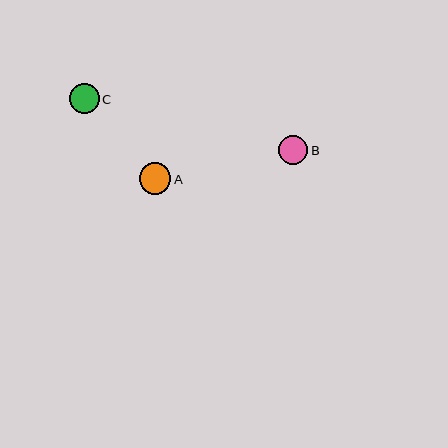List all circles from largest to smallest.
From largest to smallest: A, C, B.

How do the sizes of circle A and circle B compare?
Circle A and circle B are approximately the same size.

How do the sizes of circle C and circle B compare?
Circle C and circle B are approximately the same size.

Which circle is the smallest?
Circle B is the smallest with a size of approximately 29 pixels.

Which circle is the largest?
Circle A is the largest with a size of approximately 32 pixels.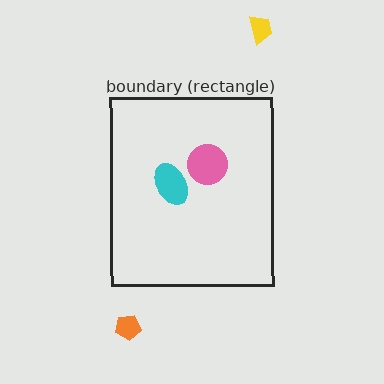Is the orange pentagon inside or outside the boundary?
Outside.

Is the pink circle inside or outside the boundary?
Inside.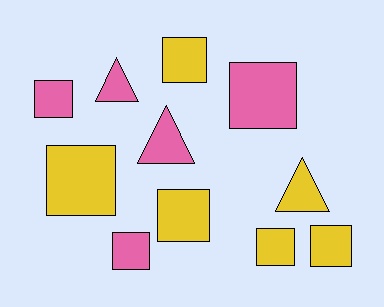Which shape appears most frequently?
Square, with 8 objects.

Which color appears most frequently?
Yellow, with 6 objects.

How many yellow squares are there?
There are 5 yellow squares.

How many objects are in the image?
There are 11 objects.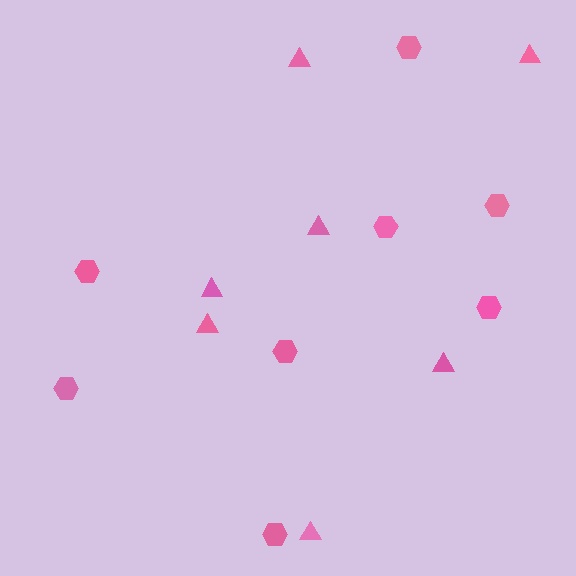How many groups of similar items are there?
There are 2 groups: one group of triangles (7) and one group of hexagons (8).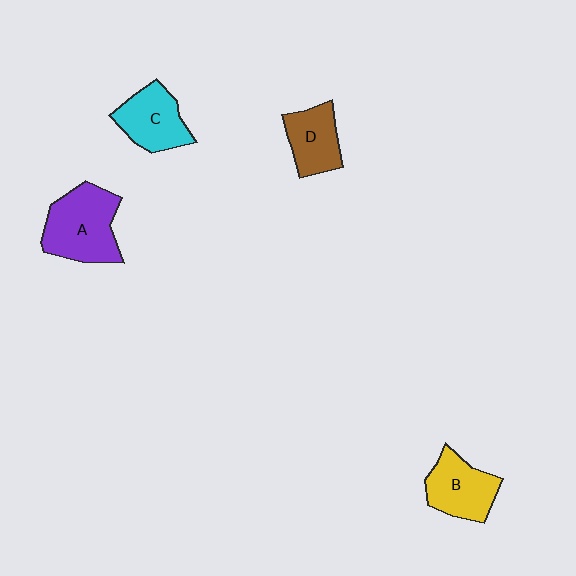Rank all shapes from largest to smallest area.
From largest to smallest: A (purple), B (yellow), C (cyan), D (brown).